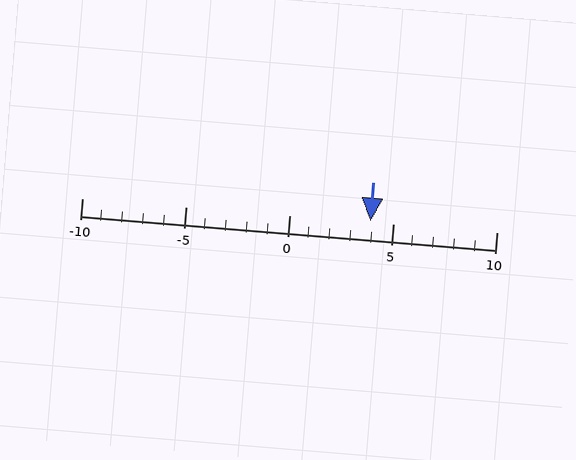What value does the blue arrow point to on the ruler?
The blue arrow points to approximately 4.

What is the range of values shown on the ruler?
The ruler shows values from -10 to 10.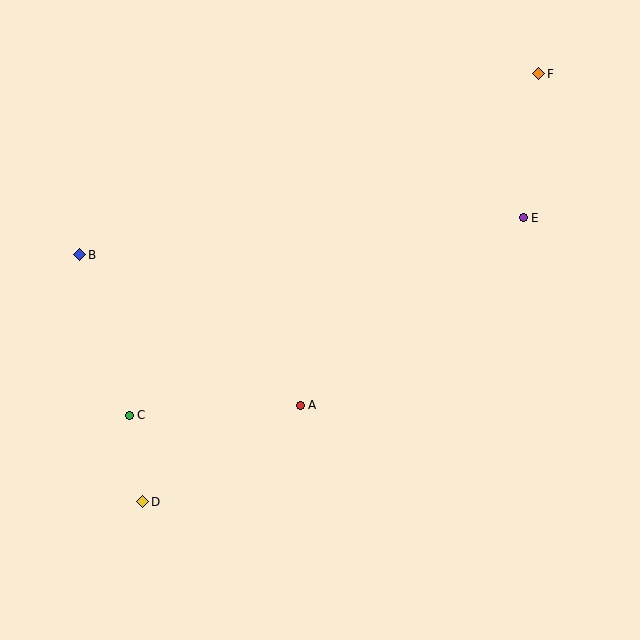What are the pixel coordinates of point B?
Point B is at (80, 255).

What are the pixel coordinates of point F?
Point F is at (539, 74).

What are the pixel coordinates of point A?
Point A is at (300, 405).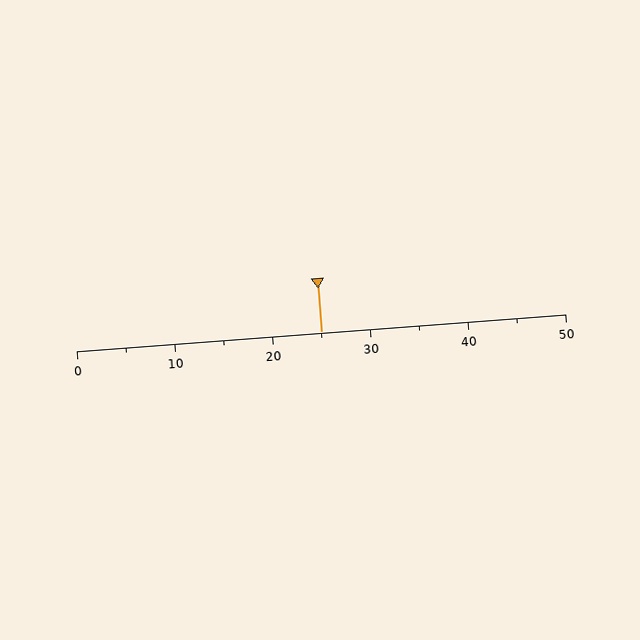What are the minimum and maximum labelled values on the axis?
The axis runs from 0 to 50.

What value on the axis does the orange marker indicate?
The marker indicates approximately 25.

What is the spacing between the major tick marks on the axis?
The major ticks are spaced 10 apart.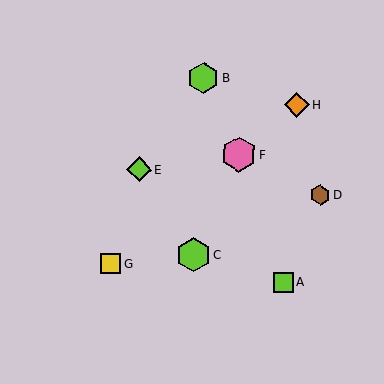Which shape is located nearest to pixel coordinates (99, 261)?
The yellow square (labeled G) at (111, 264) is nearest to that location.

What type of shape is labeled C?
Shape C is a lime hexagon.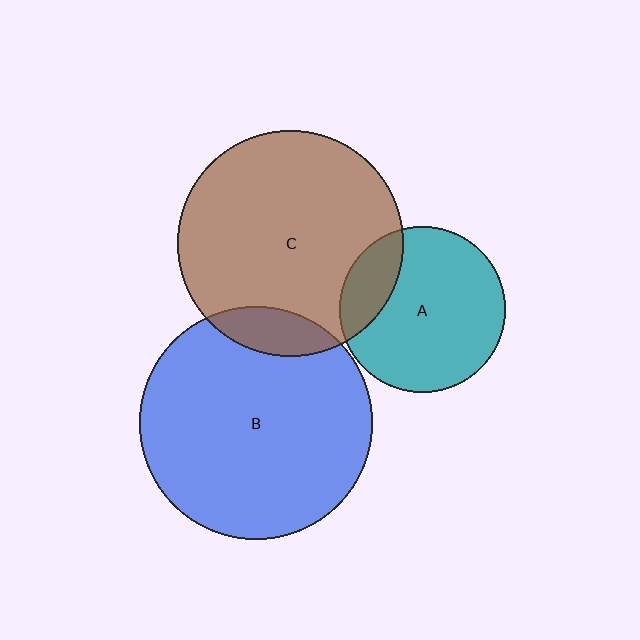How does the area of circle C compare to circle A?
Approximately 1.9 times.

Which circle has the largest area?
Circle B (blue).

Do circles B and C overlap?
Yes.